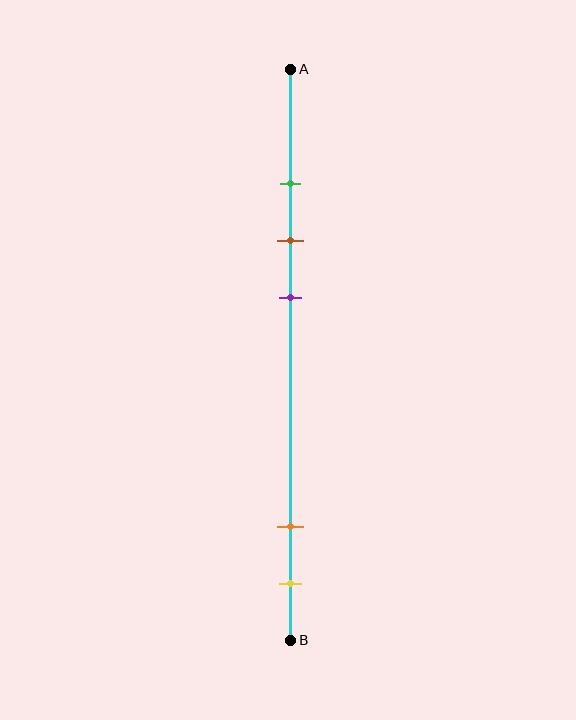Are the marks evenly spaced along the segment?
No, the marks are not evenly spaced.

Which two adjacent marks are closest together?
The green and brown marks are the closest adjacent pair.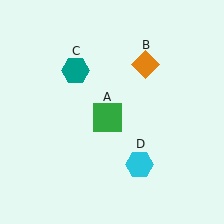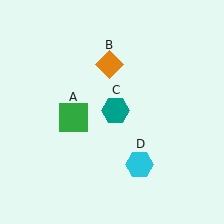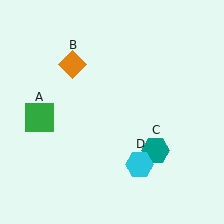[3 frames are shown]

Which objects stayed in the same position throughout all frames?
Cyan hexagon (object D) remained stationary.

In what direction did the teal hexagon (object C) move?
The teal hexagon (object C) moved down and to the right.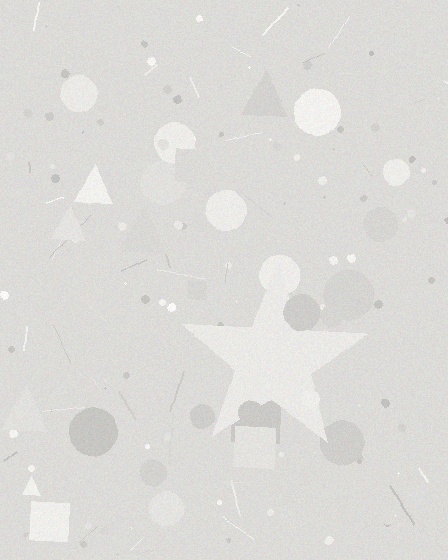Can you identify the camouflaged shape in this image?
The camouflaged shape is a star.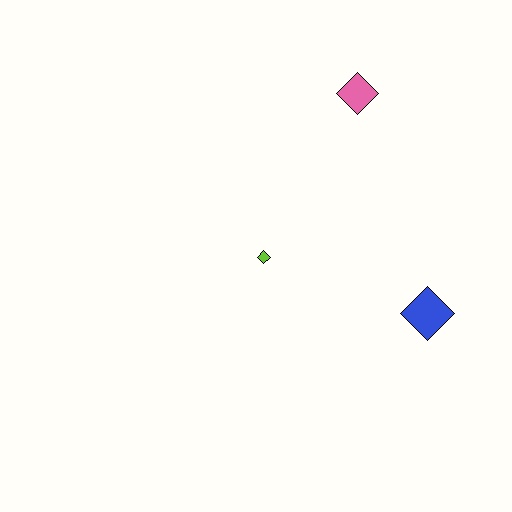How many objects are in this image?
There are 3 objects.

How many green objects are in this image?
There are no green objects.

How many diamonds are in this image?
There are 3 diamonds.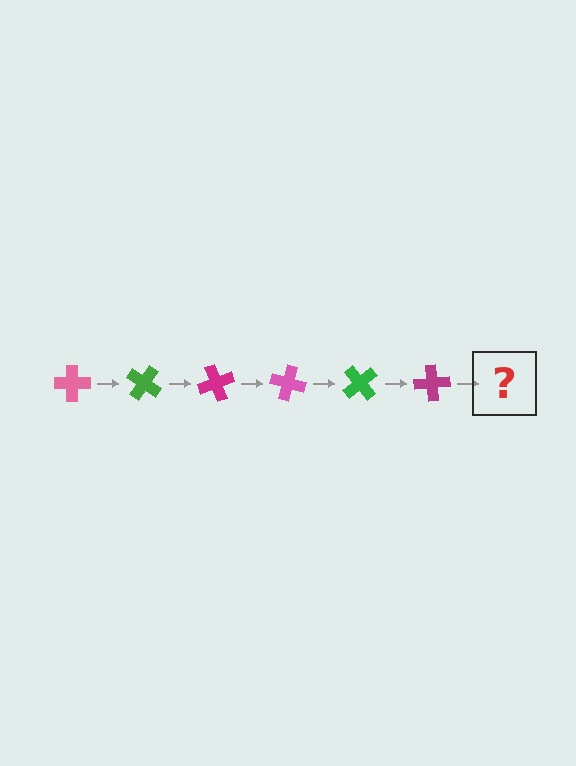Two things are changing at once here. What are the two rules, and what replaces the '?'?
The two rules are that it rotates 35 degrees each step and the color cycles through pink, green, and magenta. The '?' should be a pink cross, rotated 210 degrees from the start.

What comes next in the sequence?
The next element should be a pink cross, rotated 210 degrees from the start.